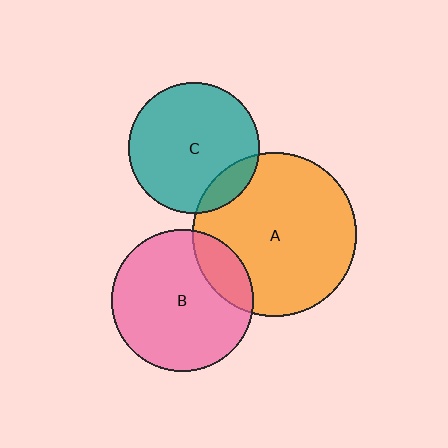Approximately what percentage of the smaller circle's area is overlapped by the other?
Approximately 20%.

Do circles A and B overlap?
Yes.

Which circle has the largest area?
Circle A (orange).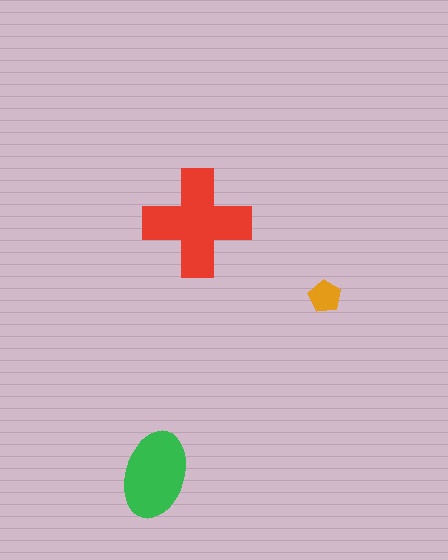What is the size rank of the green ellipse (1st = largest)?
2nd.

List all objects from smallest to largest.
The orange pentagon, the green ellipse, the red cross.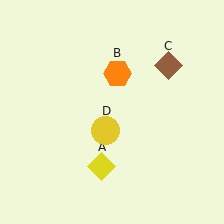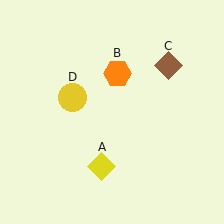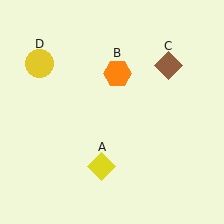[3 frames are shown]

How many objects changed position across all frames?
1 object changed position: yellow circle (object D).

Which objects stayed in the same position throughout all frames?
Yellow diamond (object A) and orange hexagon (object B) and brown diamond (object C) remained stationary.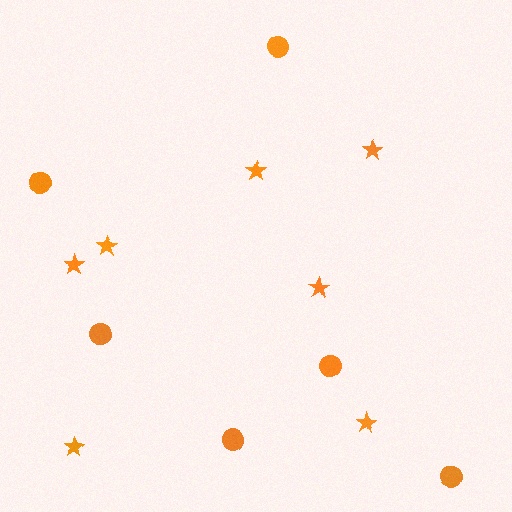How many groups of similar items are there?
There are 2 groups: one group of stars (7) and one group of circles (6).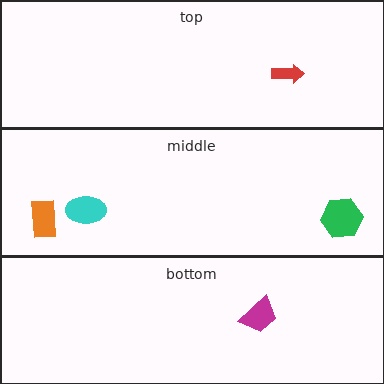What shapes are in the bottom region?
The magenta trapezoid.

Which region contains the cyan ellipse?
The middle region.